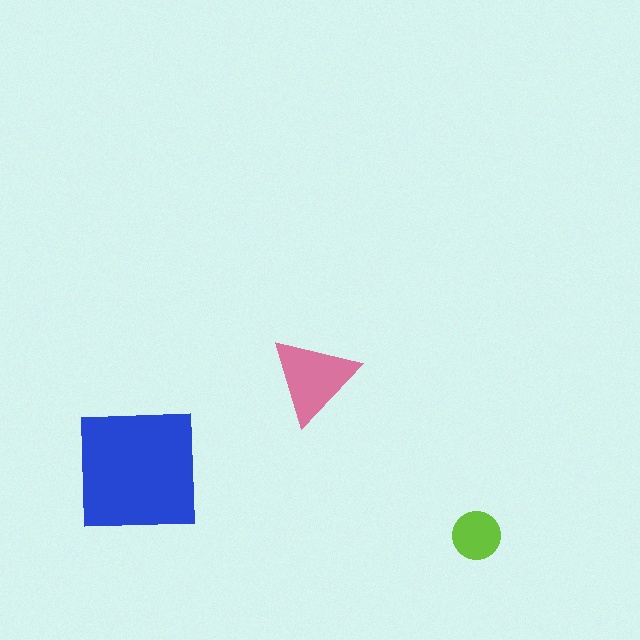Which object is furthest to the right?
The lime circle is rightmost.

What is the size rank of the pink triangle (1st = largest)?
2nd.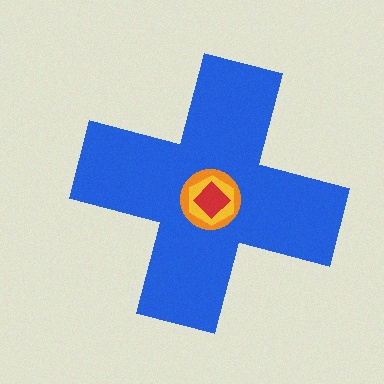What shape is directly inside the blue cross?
The orange circle.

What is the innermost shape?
The red diamond.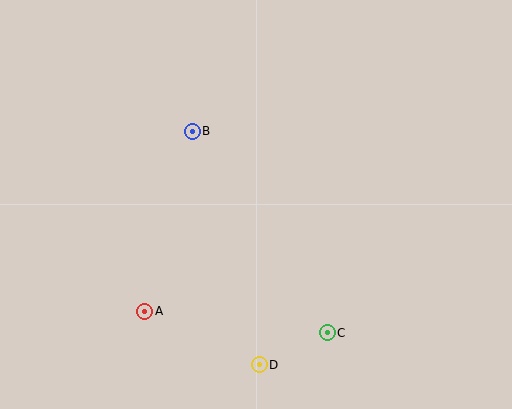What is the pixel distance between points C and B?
The distance between C and B is 243 pixels.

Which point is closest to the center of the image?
Point B at (192, 131) is closest to the center.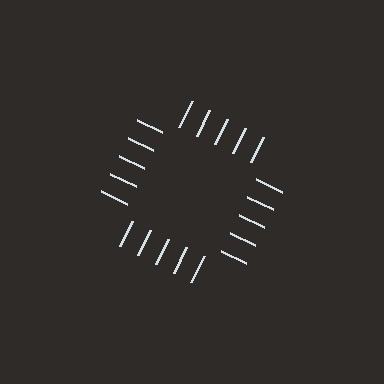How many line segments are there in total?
20 — 5 along each of the 4 edges.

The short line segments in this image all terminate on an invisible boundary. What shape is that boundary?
An illusory square — the line segments terminate on its edges but no continuous stroke is drawn.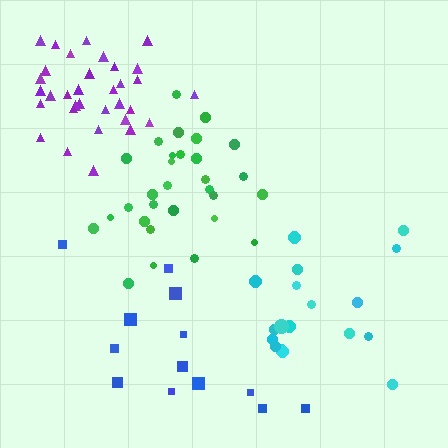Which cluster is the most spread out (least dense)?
Blue.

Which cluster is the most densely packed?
Green.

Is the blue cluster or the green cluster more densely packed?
Green.